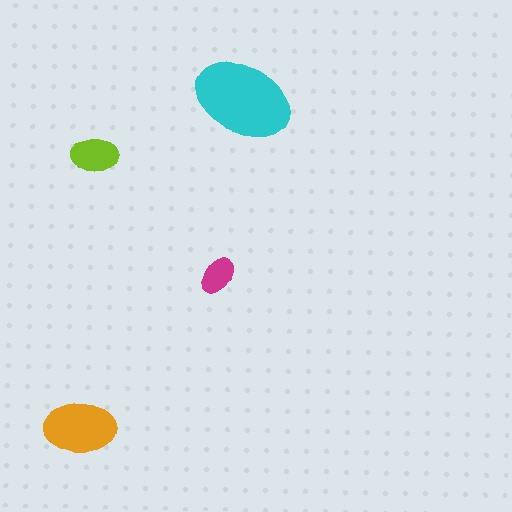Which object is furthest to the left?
The orange ellipse is leftmost.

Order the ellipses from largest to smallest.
the cyan one, the orange one, the lime one, the magenta one.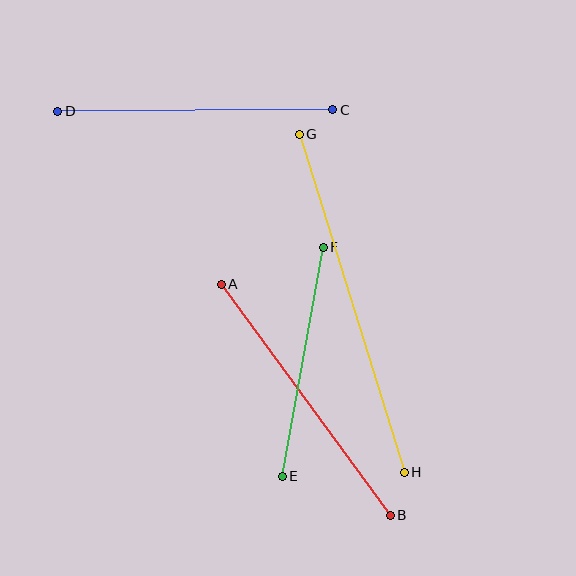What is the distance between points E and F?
The distance is approximately 232 pixels.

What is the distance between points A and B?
The distance is approximately 286 pixels.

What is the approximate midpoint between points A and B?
The midpoint is at approximately (305, 400) pixels.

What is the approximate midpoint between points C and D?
The midpoint is at approximately (196, 110) pixels.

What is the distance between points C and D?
The distance is approximately 275 pixels.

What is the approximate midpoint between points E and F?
The midpoint is at approximately (303, 362) pixels.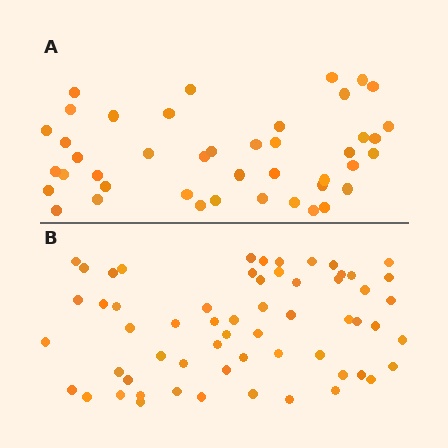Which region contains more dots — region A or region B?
Region B (the bottom region) has more dots.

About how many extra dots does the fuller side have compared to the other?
Region B has approximately 15 more dots than region A.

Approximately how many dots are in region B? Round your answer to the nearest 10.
About 60 dots.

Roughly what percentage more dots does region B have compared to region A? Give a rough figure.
About 40% more.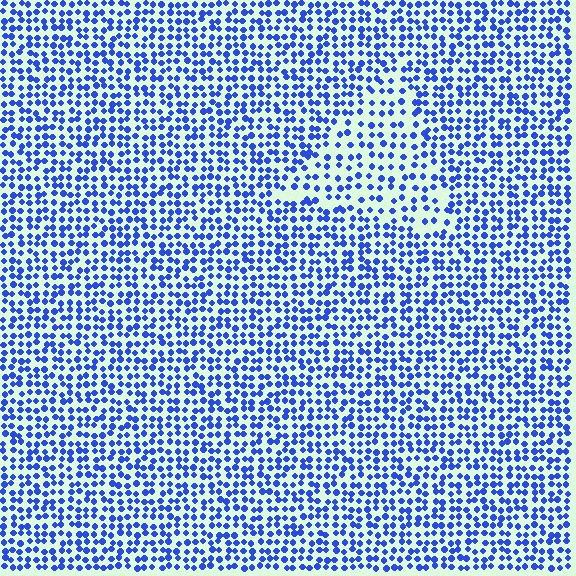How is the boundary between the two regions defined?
The boundary is defined by a change in element density (approximately 1.7x ratio). All elements are the same color, size, and shape.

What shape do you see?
I see a triangle.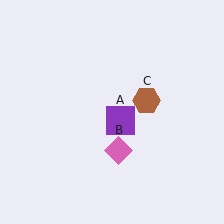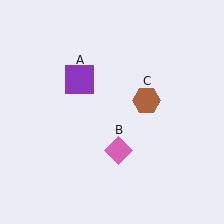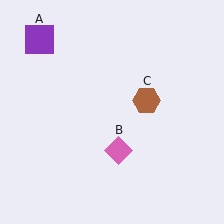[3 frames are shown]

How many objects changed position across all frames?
1 object changed position: purple square (object A).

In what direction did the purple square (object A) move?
The purple square (object A) moved up and to the left.